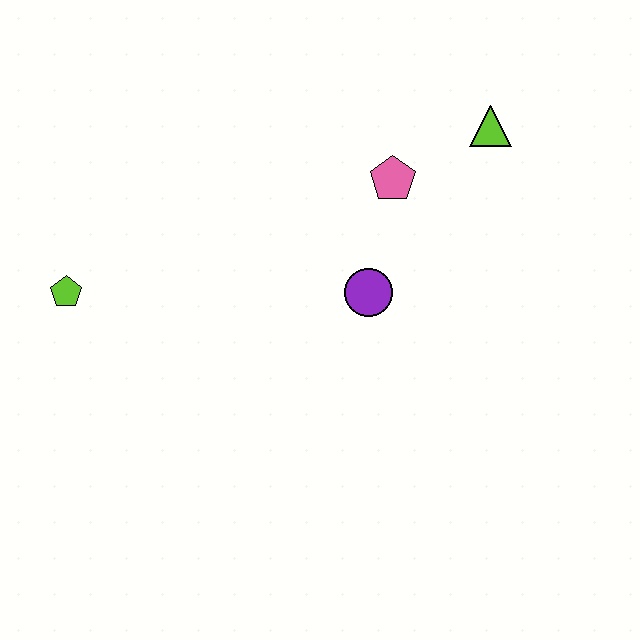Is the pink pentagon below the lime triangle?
Yes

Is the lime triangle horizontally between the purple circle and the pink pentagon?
No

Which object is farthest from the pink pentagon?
The lime pentagon is farthest from the pink pentagon.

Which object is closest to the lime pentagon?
The purple circle is closest to the lime pentagon.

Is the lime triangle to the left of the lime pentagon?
No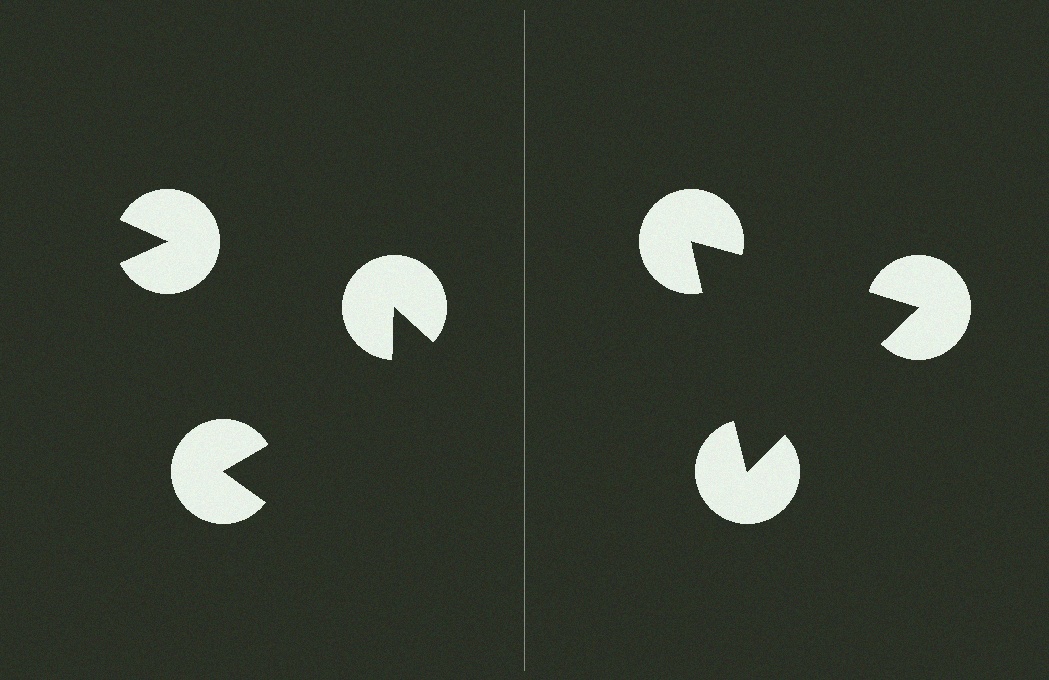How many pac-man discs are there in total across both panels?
6 — 3 on each side.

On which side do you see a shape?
An illusory triangle appears on the right side. On the left side the wedge cuts are rotated, so no coherent shape forms.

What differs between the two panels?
The pac-man discs are positioned identically on both sides; only the wedge orientations differ. On the right they align to a triangle; on the left they are misaligned.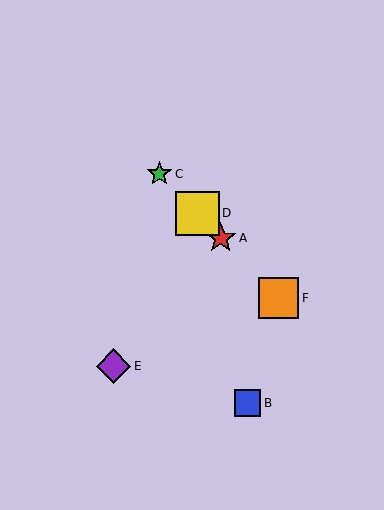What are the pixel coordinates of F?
Object F is at (278, 298).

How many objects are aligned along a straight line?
4 objects (A, C, D, F) are aligned along a straight line.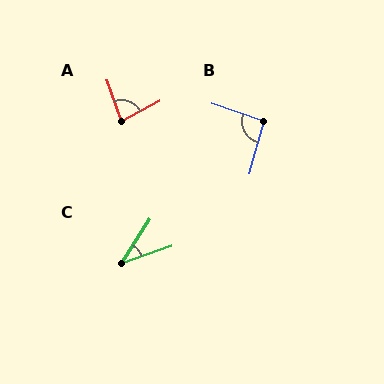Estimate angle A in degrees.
Approximately 81 degrees.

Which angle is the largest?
B, at approximately 93 degrees.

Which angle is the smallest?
C, at approximately 39 degrees.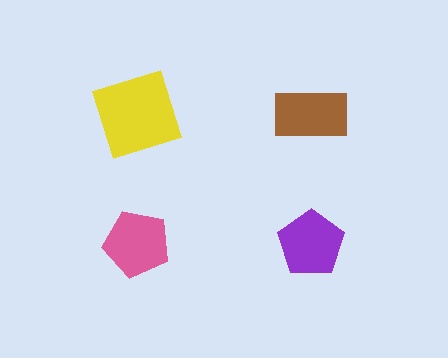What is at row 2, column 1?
A pink pentagon.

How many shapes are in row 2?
2 shapes.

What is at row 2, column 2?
A purple pentagon.